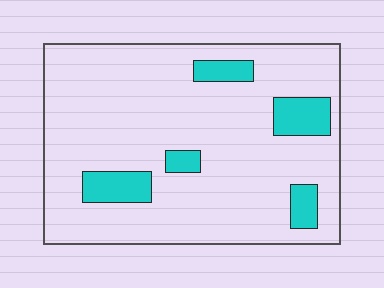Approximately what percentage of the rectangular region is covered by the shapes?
Approximately 15%.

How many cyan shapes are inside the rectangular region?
5.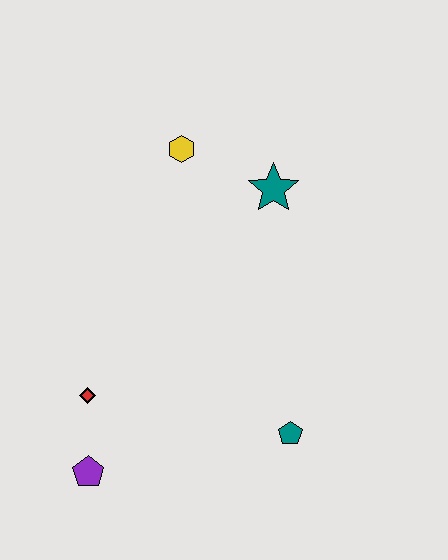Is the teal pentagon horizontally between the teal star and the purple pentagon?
No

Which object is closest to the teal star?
The yellow hexagon is closest to the teal star.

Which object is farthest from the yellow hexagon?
The purple pentagon is farthest from the yellow hexagon.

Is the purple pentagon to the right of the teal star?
No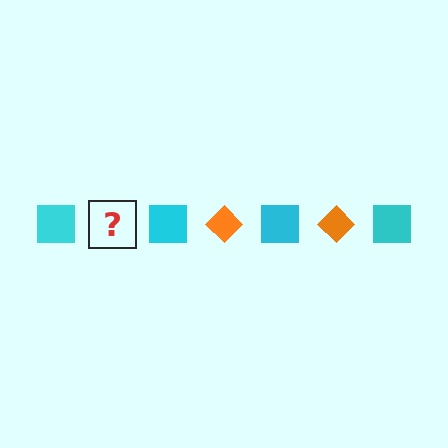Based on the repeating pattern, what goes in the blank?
The blank should be an orange diamond.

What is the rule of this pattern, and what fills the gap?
The rule is that the pattern alternates between cyan square and orange diamond. The gap should be filled with an orange diamond.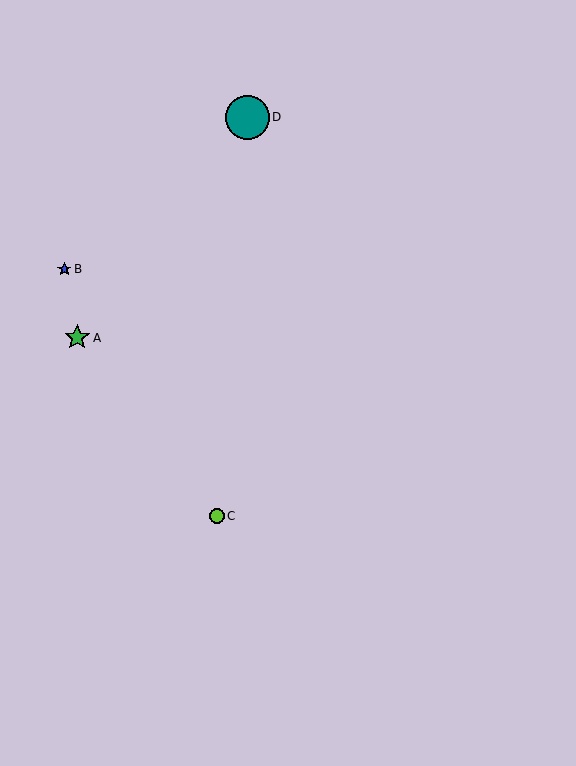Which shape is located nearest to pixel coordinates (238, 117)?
The teal circle (labeled D) at (247, 117) is nearest to that location.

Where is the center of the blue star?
The center of the blue star is at (64, 269).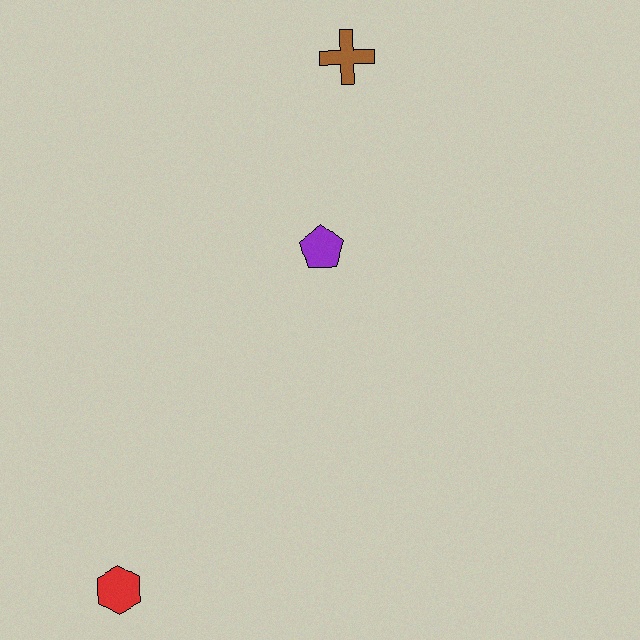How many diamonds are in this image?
There are no diamonds.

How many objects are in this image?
There are 3 objects.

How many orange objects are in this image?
There are no orange objects.